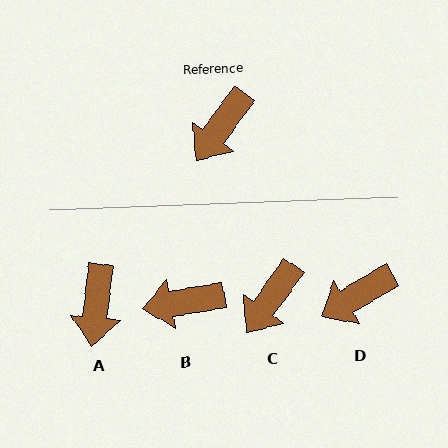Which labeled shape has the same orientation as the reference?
C.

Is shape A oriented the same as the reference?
No, it is off by about 29 degrees.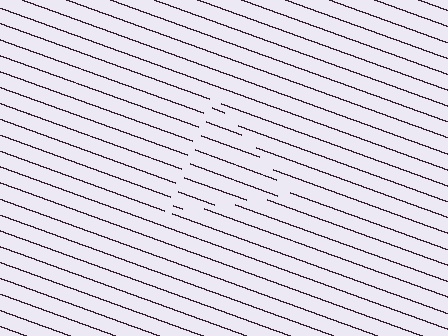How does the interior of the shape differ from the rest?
The interior of the shape contains the same grating, shifted by half a period — the contour is defined by the phase discontinuity where line-ends from the inner and outer gratings abut.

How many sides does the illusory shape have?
3 sides — the line-ends trace a triangle.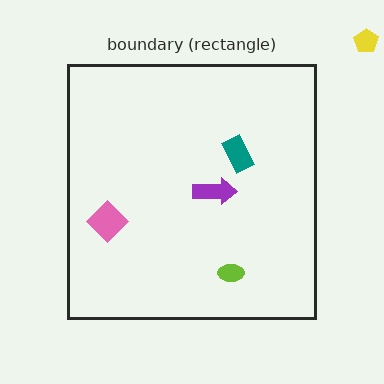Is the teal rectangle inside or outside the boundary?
Inside.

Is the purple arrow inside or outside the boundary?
Inside.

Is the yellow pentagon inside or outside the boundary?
Outside.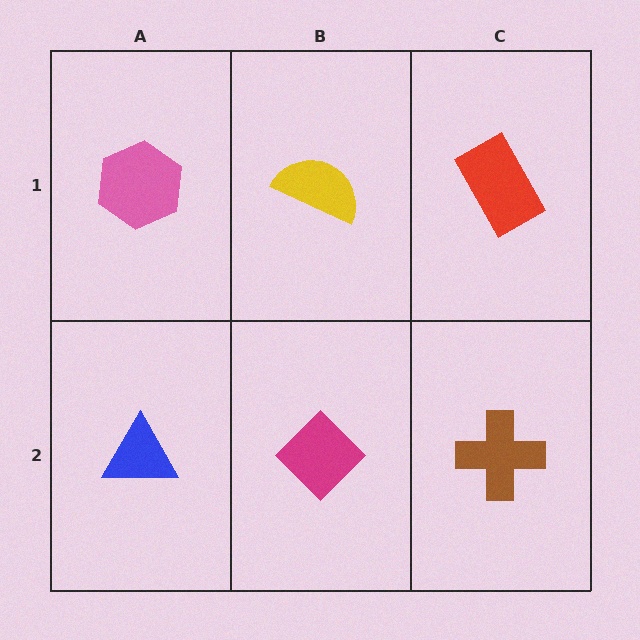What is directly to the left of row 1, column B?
A pink hexagon.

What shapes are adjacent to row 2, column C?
A red rectangle (row 1, column C), a magenta diamond (row 2, column B).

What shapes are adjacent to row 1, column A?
A blue triangle (row 2, column A), a yellow semicircle (row 1, column B).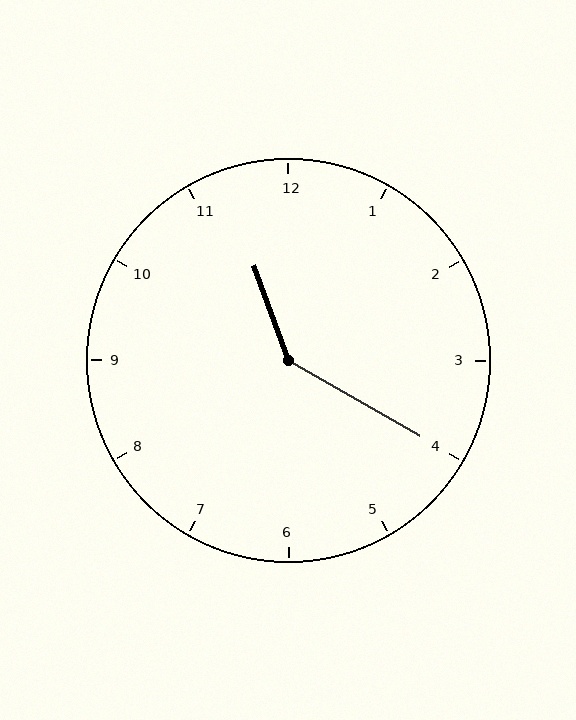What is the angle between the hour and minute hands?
Approximately 140 degrees.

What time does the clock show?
11:20.